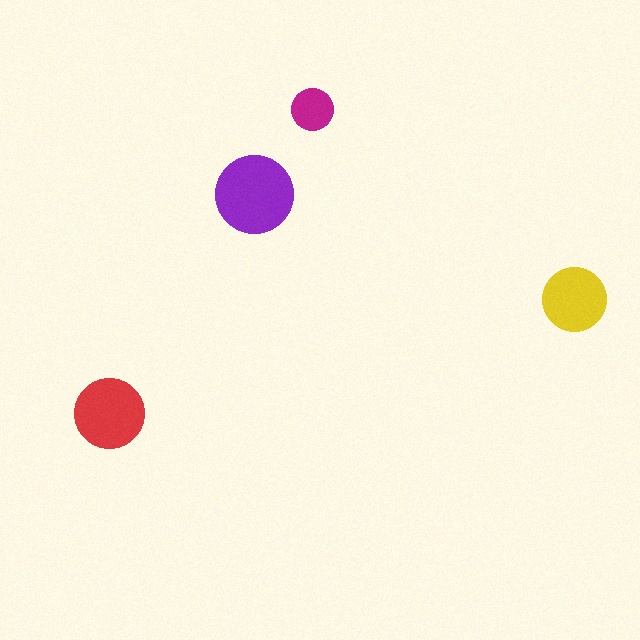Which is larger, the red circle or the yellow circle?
The red one.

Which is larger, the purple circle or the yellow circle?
The purple one.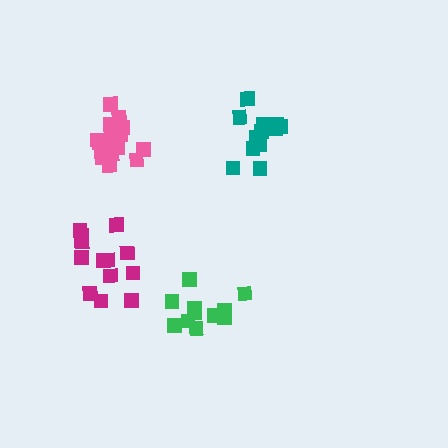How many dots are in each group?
Group 1: 12 dots, Group 2: 15 dots, Group 3: 11 dots, Group 4: 13 dots (51 total).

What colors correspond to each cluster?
The clusters are colored: teal, pink, green, magenta.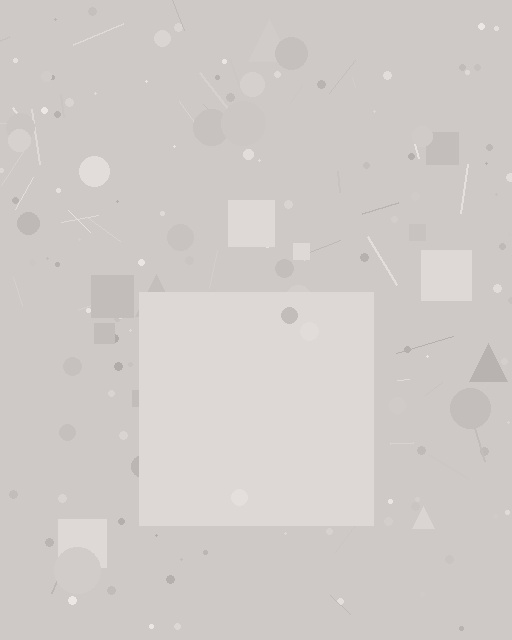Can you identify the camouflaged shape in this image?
The camouflaged shape is a square.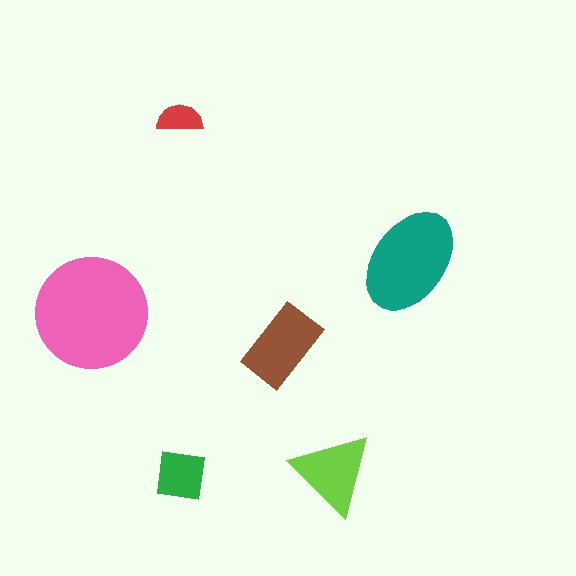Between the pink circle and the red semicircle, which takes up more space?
The pink circle.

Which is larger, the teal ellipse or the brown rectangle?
The teal ellipse.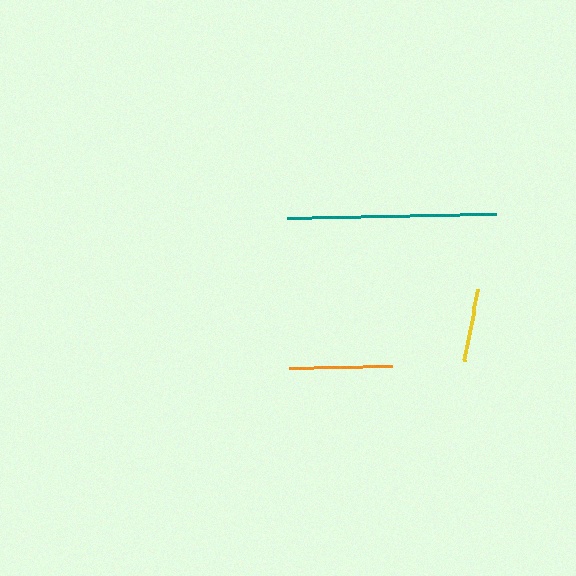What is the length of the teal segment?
The teal segment is approximately 208 pixels long.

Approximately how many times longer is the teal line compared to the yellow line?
The teal line is approximately 2.8 times the length of the yellow line.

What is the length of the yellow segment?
The yellow segment is approximately 74 pixels long.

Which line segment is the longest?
The teal line is the longest at approximately 208 pixels.